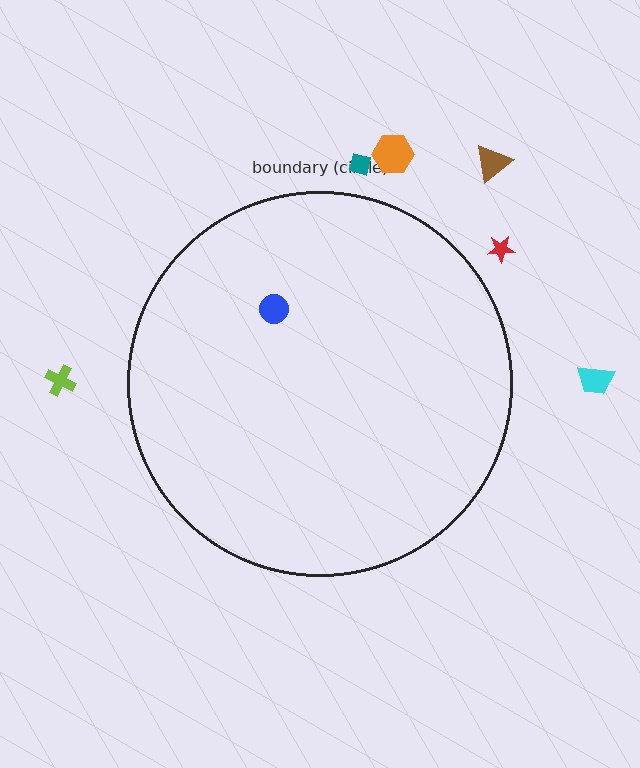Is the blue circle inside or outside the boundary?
Inside.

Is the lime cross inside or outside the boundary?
Outside.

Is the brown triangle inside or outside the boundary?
Outside.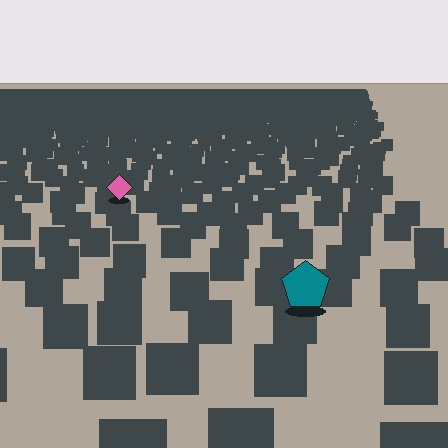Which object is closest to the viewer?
The teal pentagon is closest. The texture marks near it are larger and more spread out.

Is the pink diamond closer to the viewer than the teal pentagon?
No. The teal pentagon is closer — you can tell from the texture gradient: the ground texture is coarser near it.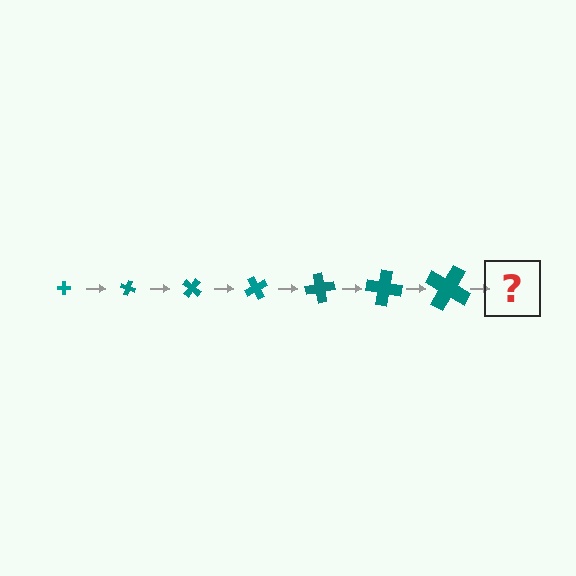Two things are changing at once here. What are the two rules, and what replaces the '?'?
The two rules are that the cross grows larger each step and it rotates 20 degrees each step. The '?' should be a cross, larger than the previous one and rotated 140 degrees from the start.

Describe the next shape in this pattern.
It should be a cross, larger than the previous one and rotated 140 degrees from the start.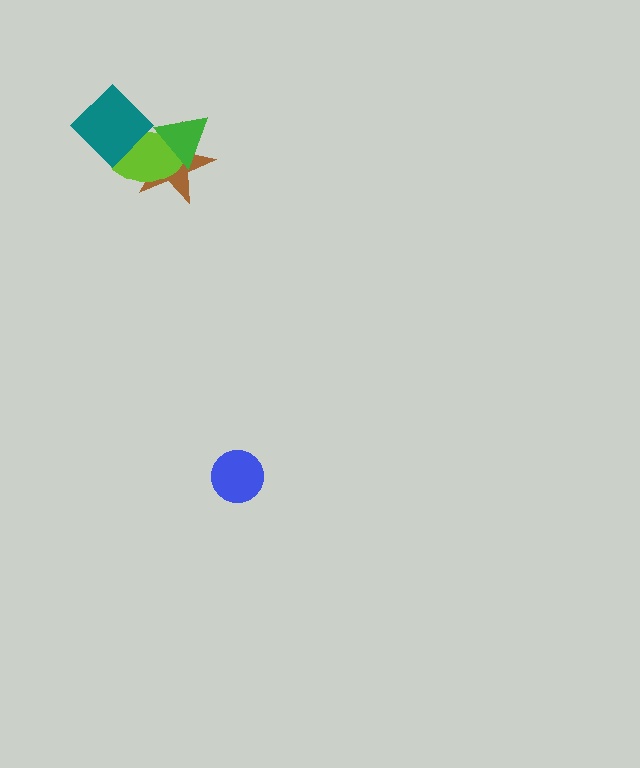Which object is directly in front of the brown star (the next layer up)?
The lime ellipse is directly in front of the brown star.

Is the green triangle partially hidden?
No, no other shape covers it.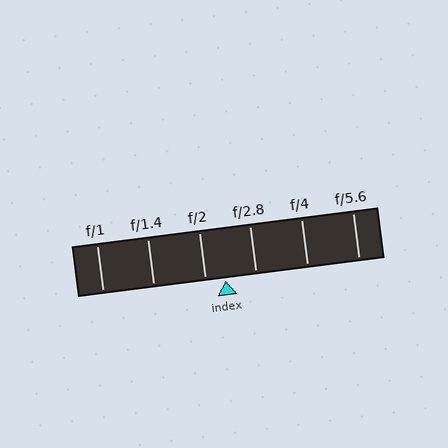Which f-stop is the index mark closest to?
The index mark is closest to f/2.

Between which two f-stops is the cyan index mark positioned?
The index mark is between f/2 and f/2.8.